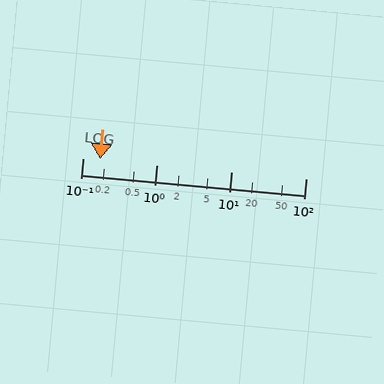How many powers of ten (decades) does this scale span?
The scale spans 3 decades, from 0.1 to 100.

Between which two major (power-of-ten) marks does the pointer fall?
The pointer is between 0.1 and 1.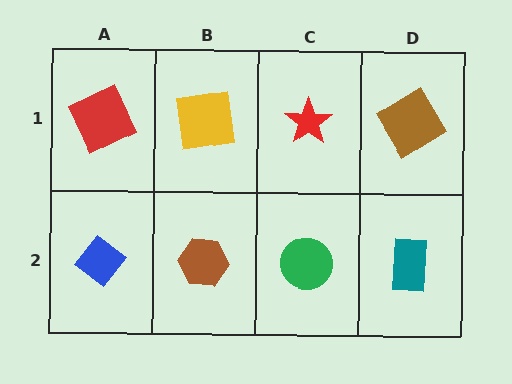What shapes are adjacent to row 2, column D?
A brown diamond (row 1, column D), a green circle (row 2, column C).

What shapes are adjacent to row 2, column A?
A red square (row 1, column A), a brown hexagon (row 2, column B).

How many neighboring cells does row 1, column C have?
3.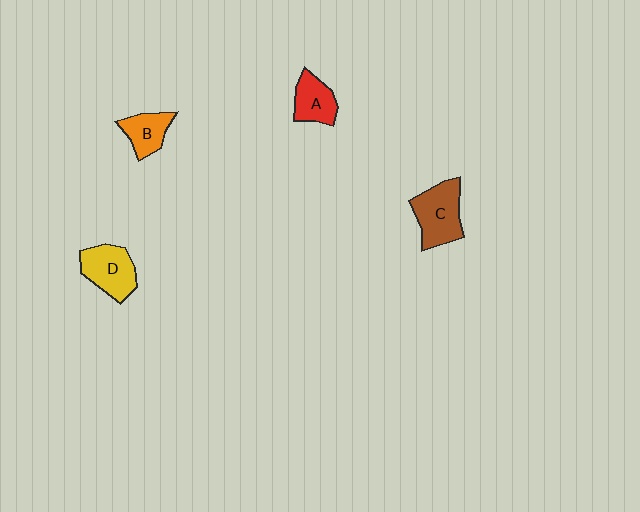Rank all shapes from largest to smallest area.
From largest to smallest: C (brown), D (yellow), A (red), B (orange).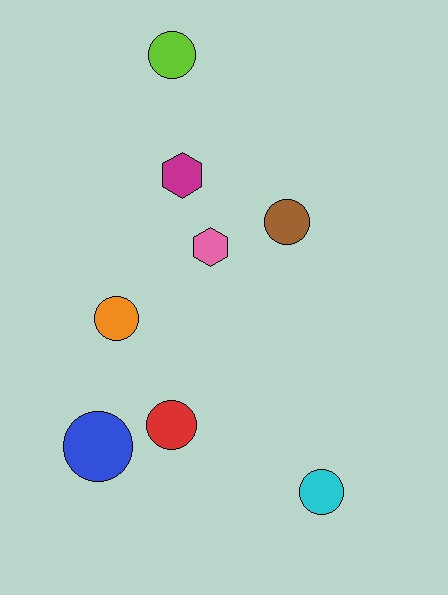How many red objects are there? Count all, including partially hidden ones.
There is 1 red object.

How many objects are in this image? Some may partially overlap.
There are 8 objects.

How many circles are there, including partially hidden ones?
There are 6 circles.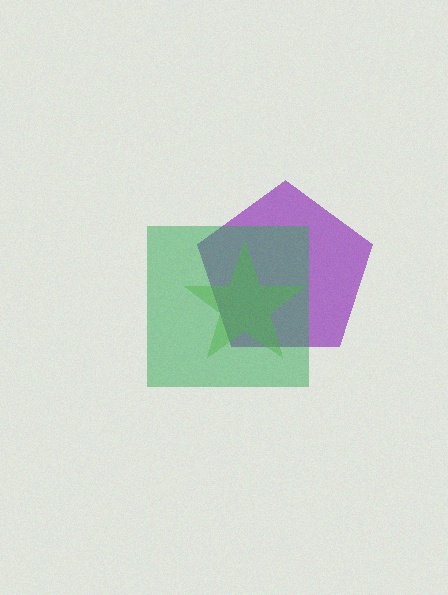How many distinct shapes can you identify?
There are 3 distinct shapes: a purple pentagon, a lime star, a green square.